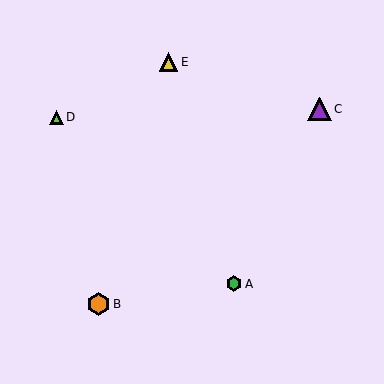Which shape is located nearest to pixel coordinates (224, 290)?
The green hexagon (labeled A) at (234, 284) is nearest to that location.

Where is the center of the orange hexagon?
The center of the orange hexagon is at (99, 304).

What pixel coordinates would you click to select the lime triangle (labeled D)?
Click at (56, 117) to select the lime triangle D.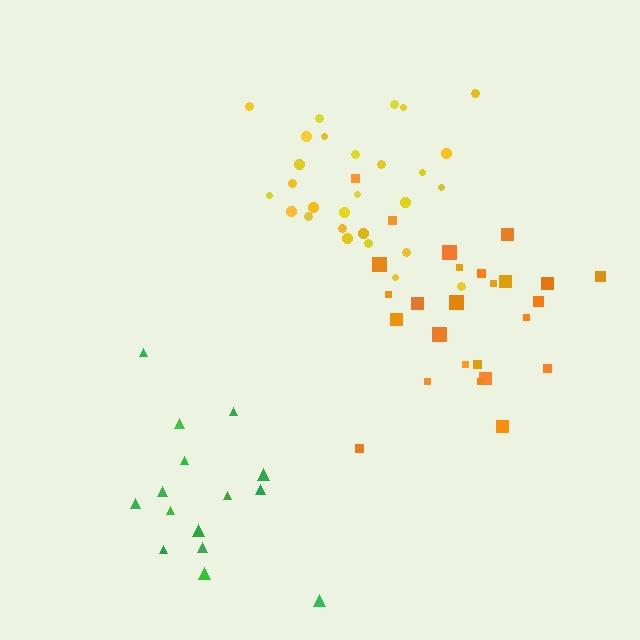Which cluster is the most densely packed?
Orange.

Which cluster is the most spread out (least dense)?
Green.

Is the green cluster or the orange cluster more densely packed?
Orange.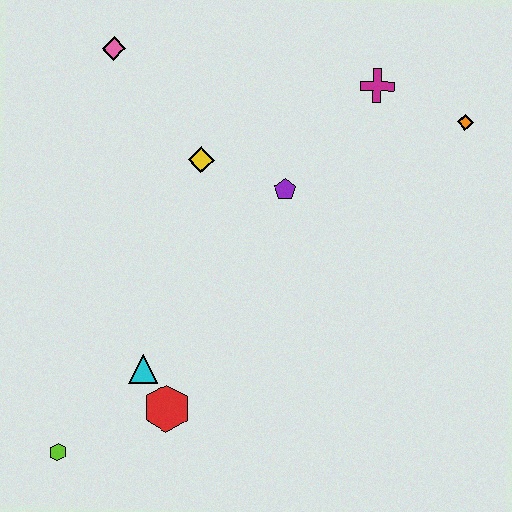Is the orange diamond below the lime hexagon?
No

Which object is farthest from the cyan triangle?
The orange diamond is farthest from the cyan triangle.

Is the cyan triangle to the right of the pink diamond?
Yes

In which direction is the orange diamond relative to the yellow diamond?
The orange diamond is to the right of the yellow diamond.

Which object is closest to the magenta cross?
The orange diamond is closest to the magenta cross.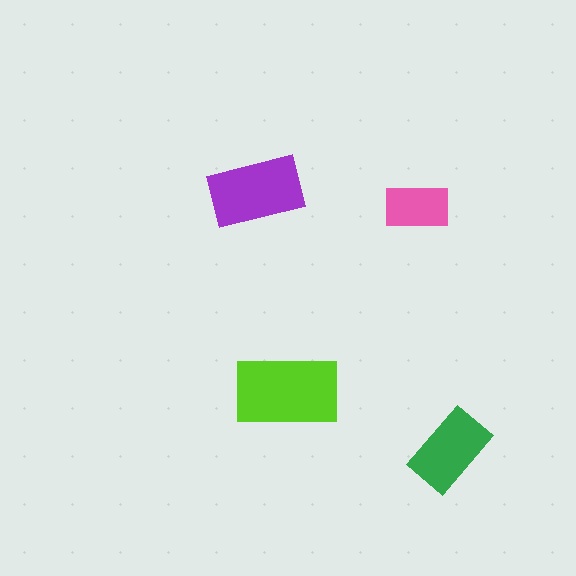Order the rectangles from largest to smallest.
the lime one, the purple one, the green one, the pink one.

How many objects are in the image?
There are 4 objects in the image.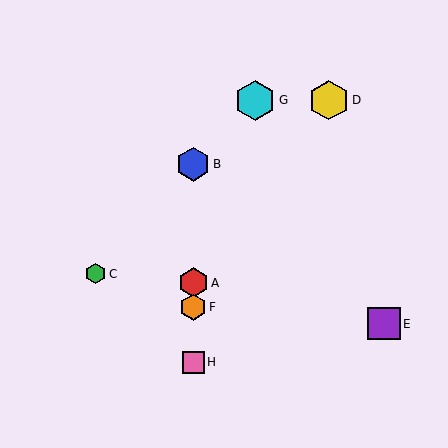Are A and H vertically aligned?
Yes, both are at x≈193.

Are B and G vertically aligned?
No, B is at x≈193 and G is at x≈255.